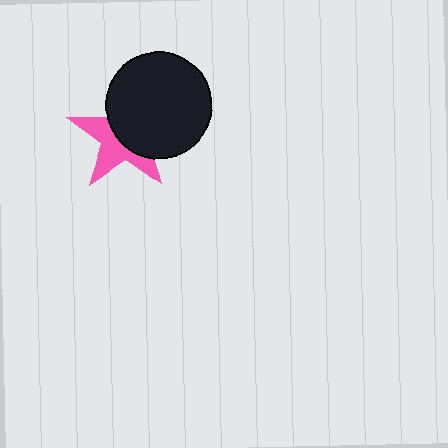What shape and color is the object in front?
The object in front is a black circle.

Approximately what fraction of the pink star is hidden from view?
Roughly 53% of the pink star is hidden behind the black circle.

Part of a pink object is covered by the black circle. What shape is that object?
It is a star.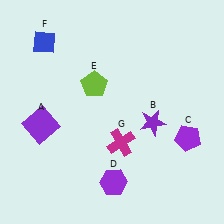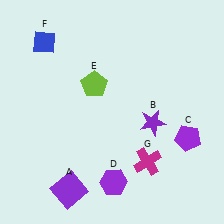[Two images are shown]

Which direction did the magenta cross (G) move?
The magenta cross (G) moved right.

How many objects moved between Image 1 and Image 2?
2 objects moved between the two images.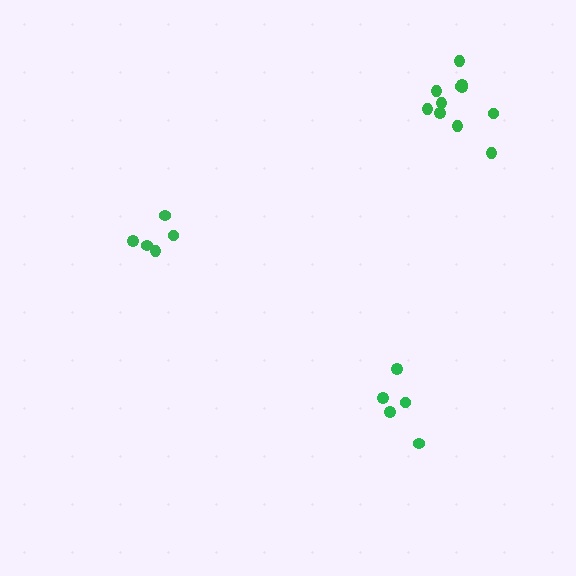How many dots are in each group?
Group 1: 11 dots, Group 2: 5 dots, Group 3: 5 dots (21 total).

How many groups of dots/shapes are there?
There are 3 groups.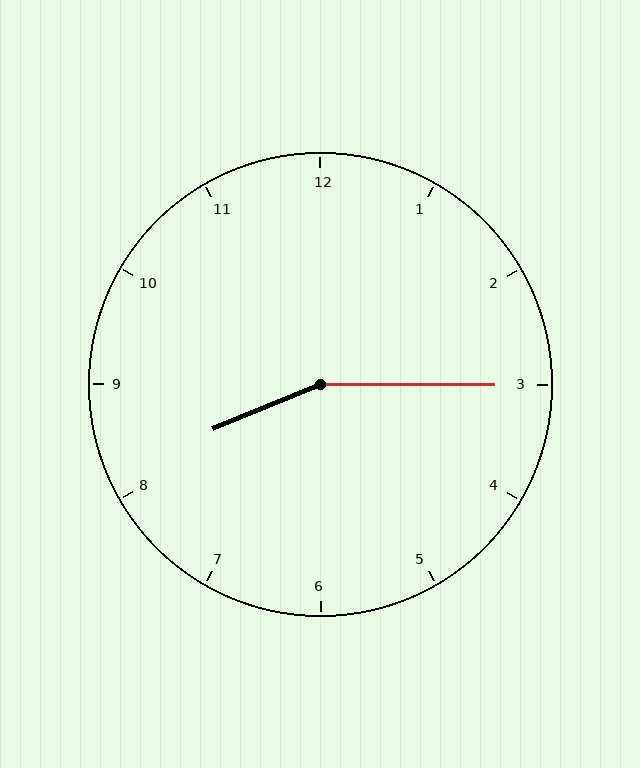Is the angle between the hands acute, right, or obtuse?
It is obtuse.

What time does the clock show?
8:15.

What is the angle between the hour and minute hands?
Approximately 158 degrees.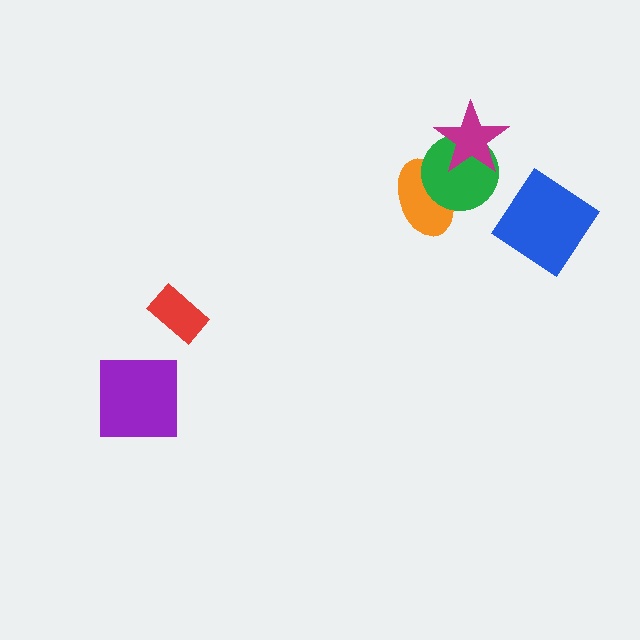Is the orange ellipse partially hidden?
Yes, it is partially covered by another shape.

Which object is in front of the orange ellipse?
The green circle is in front of the orange ellipse.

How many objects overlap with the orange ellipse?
1 object overlaps with the orange ellipse.